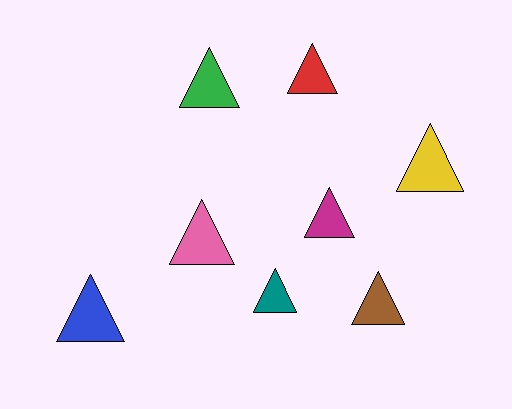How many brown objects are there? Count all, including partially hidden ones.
There is 1 brown object.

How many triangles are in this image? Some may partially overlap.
There are 8 triangles.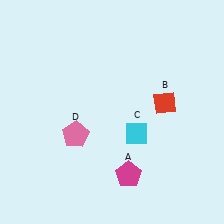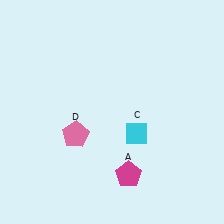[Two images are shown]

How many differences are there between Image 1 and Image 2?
There is 1 difference between the two images.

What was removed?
The red diamond (B) was removed in Image 2.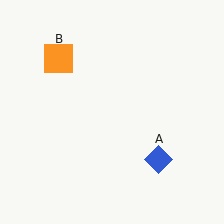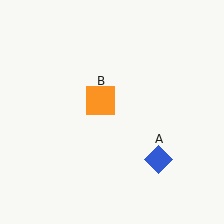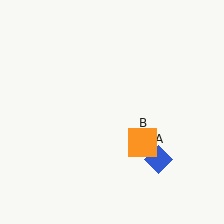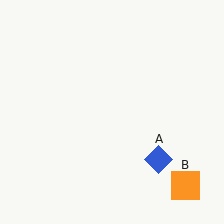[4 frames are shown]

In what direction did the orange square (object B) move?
The orange square (object B) moved down and to the right.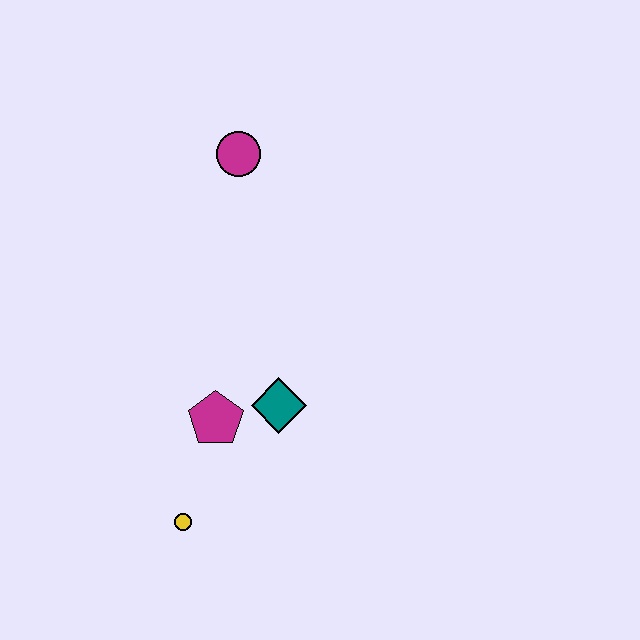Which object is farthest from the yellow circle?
The magenta circle is farthest from the yellow circle.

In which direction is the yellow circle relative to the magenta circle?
The yellow circle is below the magenta circle.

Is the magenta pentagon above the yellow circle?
Yes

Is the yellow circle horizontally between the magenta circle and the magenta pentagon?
No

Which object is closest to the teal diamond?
The magenta pentagon is closest to the teal diamond.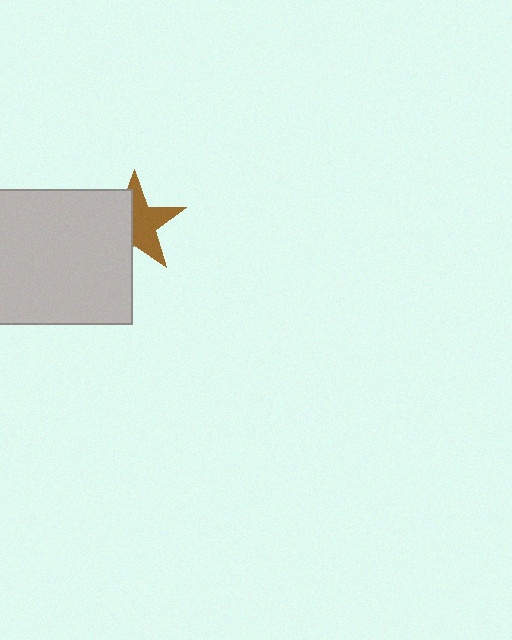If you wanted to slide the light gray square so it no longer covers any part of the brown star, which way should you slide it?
Slide it left — that is the most direct way to separate the two shapes.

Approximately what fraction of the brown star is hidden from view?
Roughly 46% of the brown star is hidden behind the light gray square.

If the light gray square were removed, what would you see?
You would see the complete brown star.